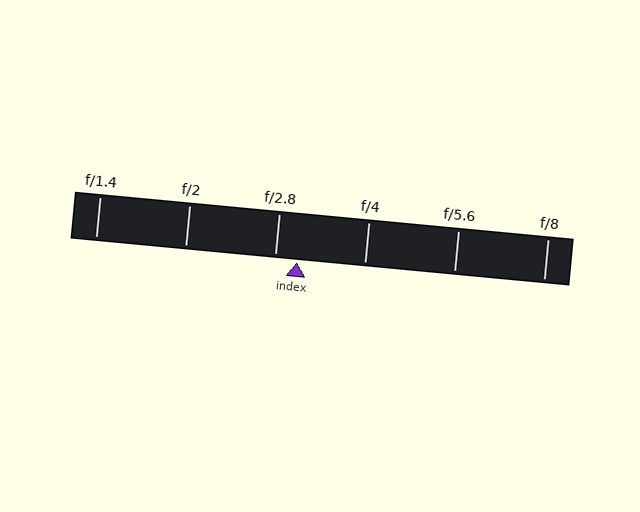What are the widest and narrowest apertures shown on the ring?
The widest aperture shown is f/1.4 and the narrowest is f/8.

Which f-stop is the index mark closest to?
The index mark is closest to f/2.8.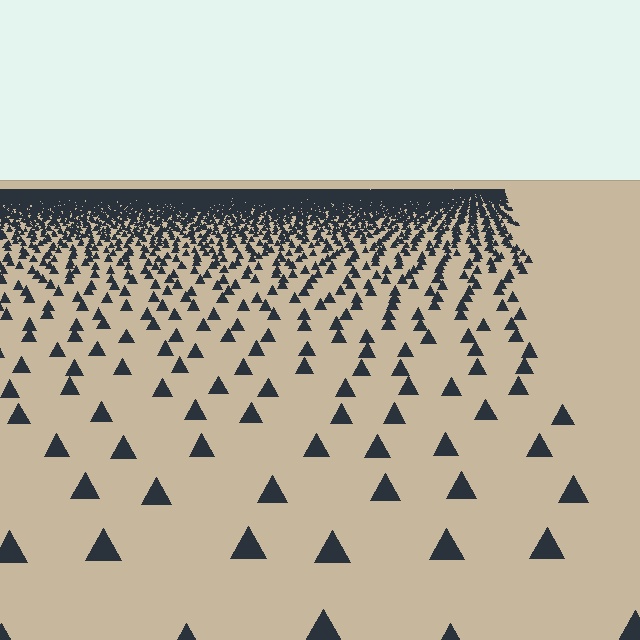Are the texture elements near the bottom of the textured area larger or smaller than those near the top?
Larger. Near the bottom, elements are closer to the viewer and appear at a bigger on-screen size.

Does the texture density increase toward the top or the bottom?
Density increases toward the top.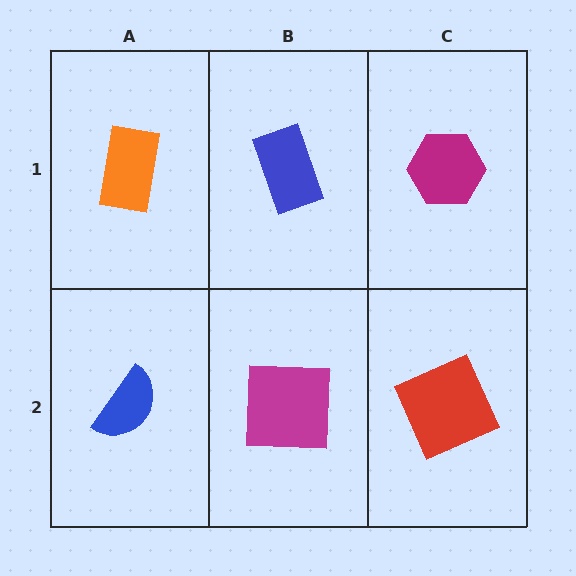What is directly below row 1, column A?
A blue semicircle.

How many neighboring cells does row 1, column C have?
2.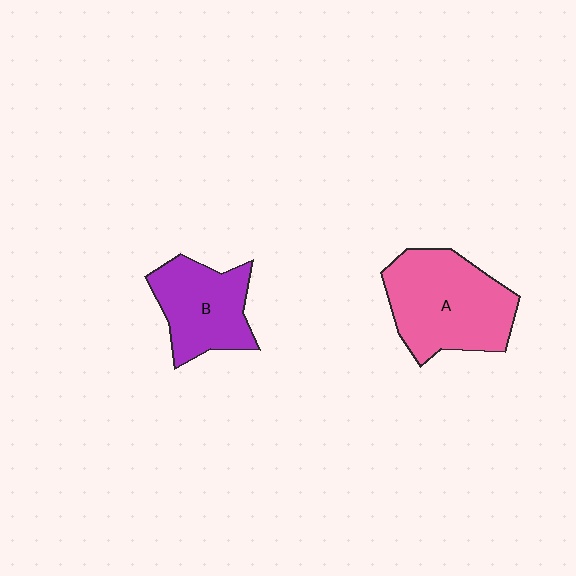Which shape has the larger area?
Shape A (pink).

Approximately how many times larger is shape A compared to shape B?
Approximately 1.4 times.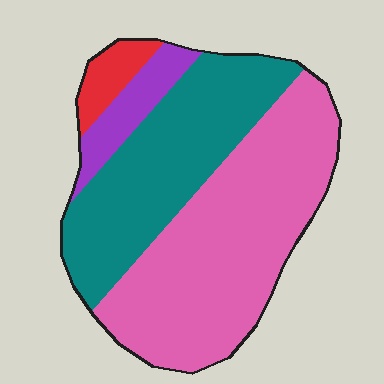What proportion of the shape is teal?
Teal takes up about three eighths (3/8) of the shape.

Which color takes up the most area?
Pink, at roughly 50%.